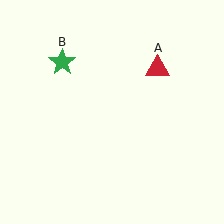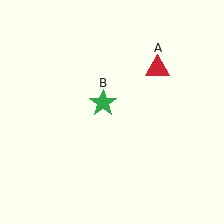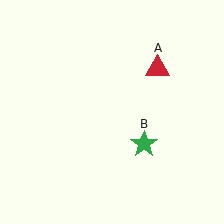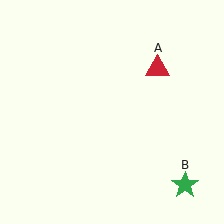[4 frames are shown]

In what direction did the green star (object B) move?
The green star (object B) moved down and to the right.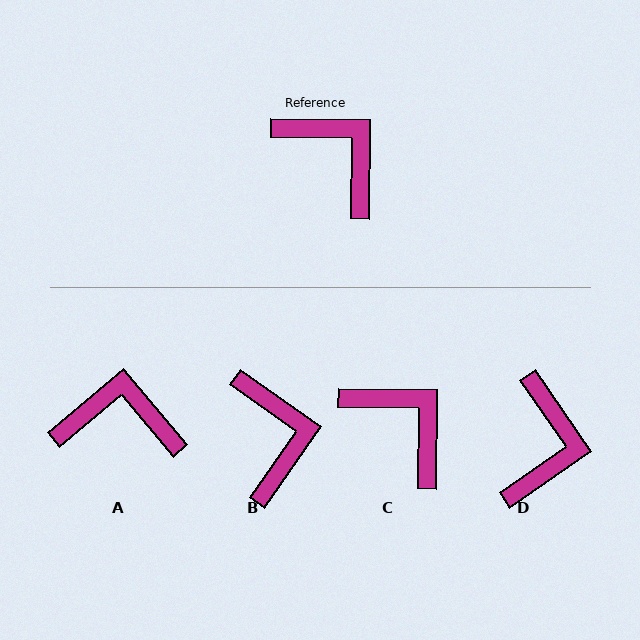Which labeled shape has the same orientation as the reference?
C.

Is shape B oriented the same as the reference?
No, it is off by about 35 degrees.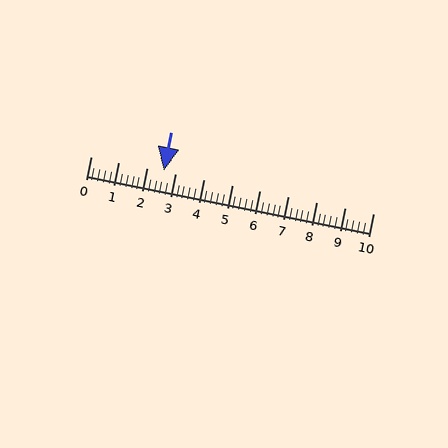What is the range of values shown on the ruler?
The ruler shows values from 0 to 10.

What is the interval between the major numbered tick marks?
The major tick marks are spaced 1 units apart.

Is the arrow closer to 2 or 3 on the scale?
The arrow is closer to 3.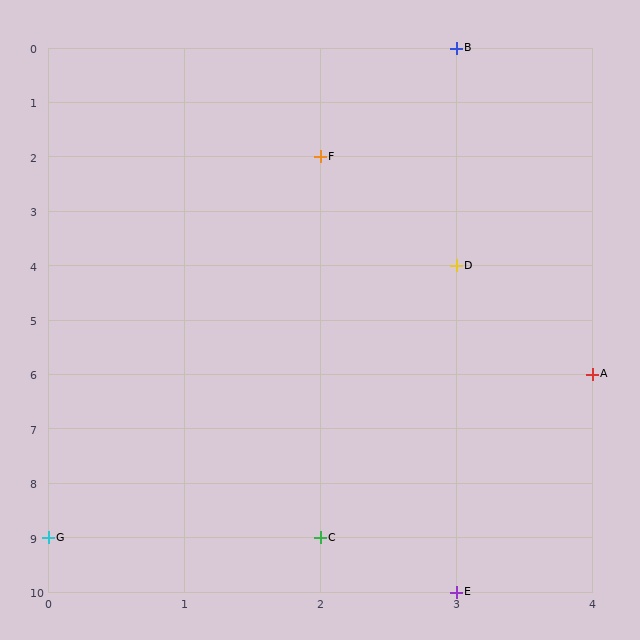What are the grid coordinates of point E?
Point E is at grid coordinates (3, 10).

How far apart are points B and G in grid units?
Points B and G are 3 columns and 9 rows apart (about 9.5 grid units diagonally).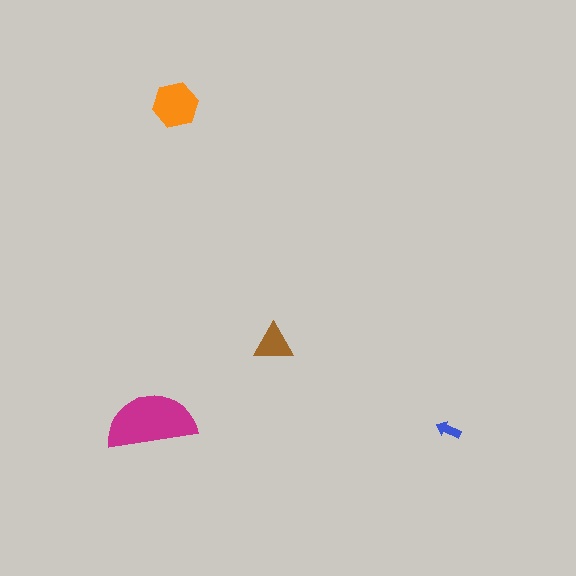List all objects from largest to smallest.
The magenta semicircle, the orange hexagon, the brown triangle, the blue arrow.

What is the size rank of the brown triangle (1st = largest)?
3rd.